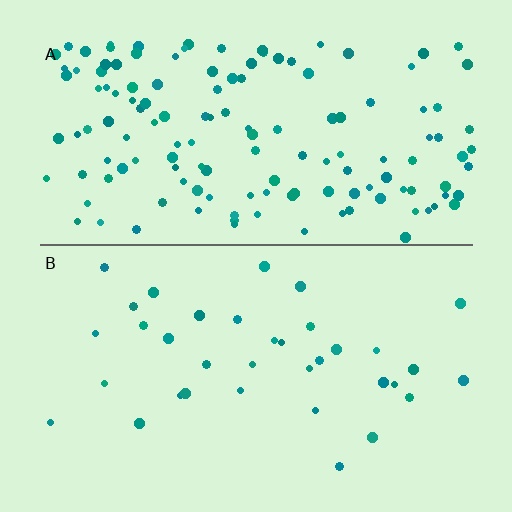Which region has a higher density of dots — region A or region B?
A (the top).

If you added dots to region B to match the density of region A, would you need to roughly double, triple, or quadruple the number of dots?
Approximately quadruple.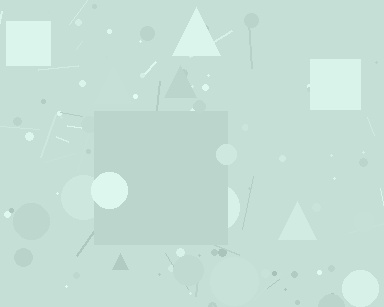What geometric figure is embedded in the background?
A square is embedded in the background.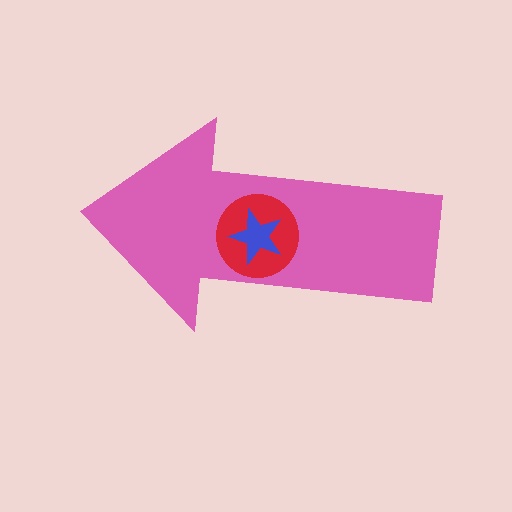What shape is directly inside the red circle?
The blue star.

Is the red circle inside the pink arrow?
Yes.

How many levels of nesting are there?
3.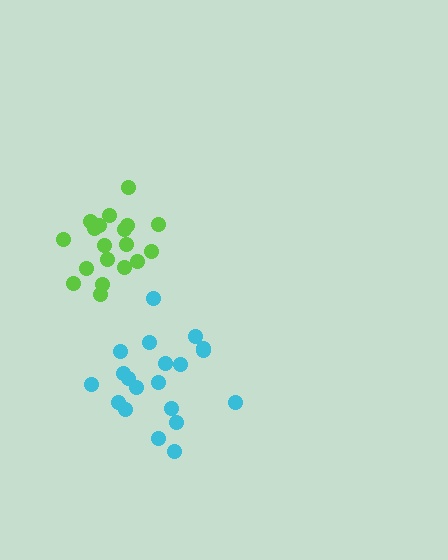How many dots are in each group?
Group 1: 20 dots, Group 2: 19 dots (39 total).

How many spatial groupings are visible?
There are 2 spatial groupings.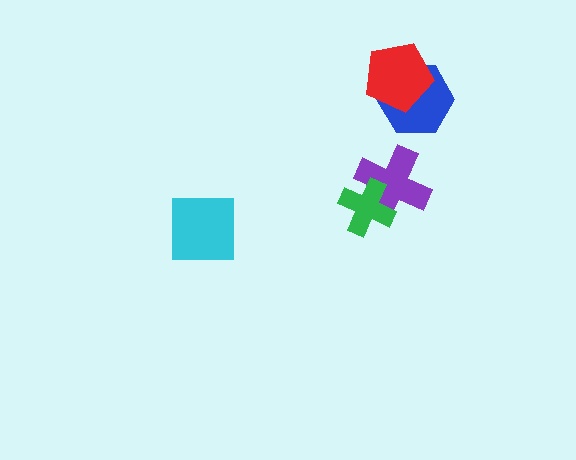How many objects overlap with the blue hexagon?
1 object overlaps with the blue hexagon.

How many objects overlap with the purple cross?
1 object overlaps with the purple cross.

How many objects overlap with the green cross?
1 object overlaps with the green cross.